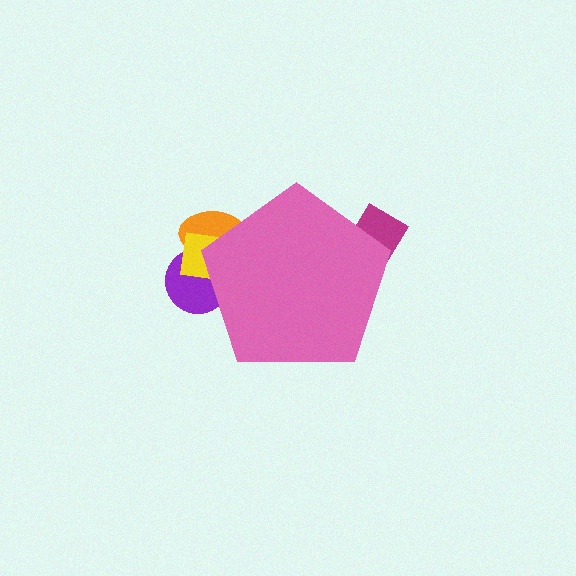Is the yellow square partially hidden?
Yes, the yellow square is partially hidden behind the pink pentagon.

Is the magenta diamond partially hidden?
Yes, the magenta diamond is partially hidden behind the pink pentagon.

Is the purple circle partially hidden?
Yes, the purple circle is partially hidden behind the pink pentagon.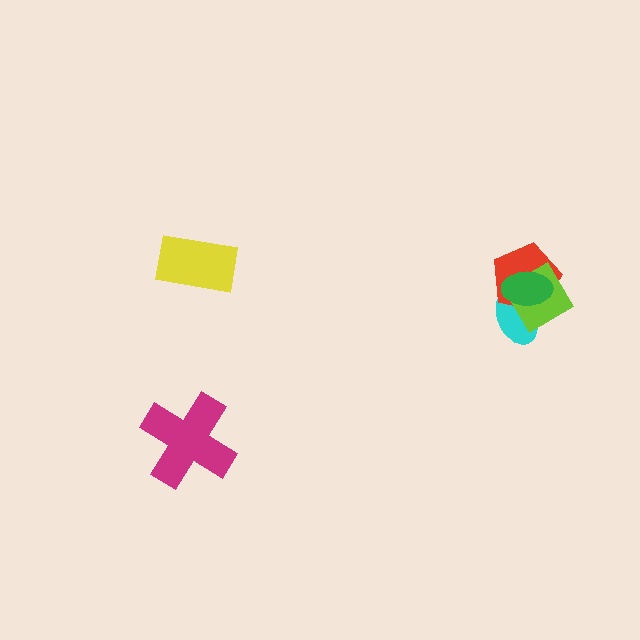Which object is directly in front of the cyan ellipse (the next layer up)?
The red pentagon is directly in front of the cyan ellipse.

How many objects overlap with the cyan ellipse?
3 objects overlap with the cyan ellipse.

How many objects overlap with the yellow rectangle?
0 objects overlap with the yellow rectangle.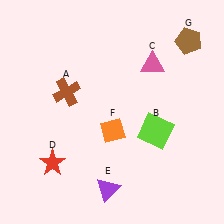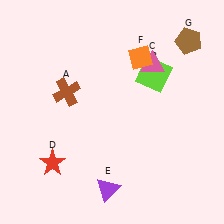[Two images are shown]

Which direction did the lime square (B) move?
The lime square (B) moved up.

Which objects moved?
The objects that moved are: the lime square (B), the orange diamond (F).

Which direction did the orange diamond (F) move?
The orange diamond (F) moved up.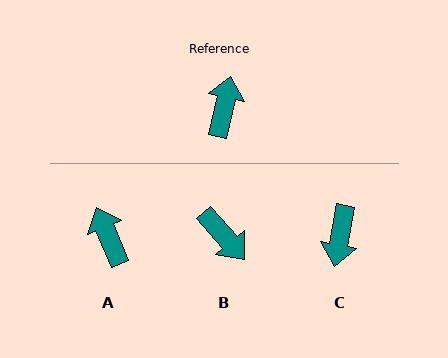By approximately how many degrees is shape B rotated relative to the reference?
Approximately 127 degrees clockwise.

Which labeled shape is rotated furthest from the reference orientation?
C, about 177 degrees away.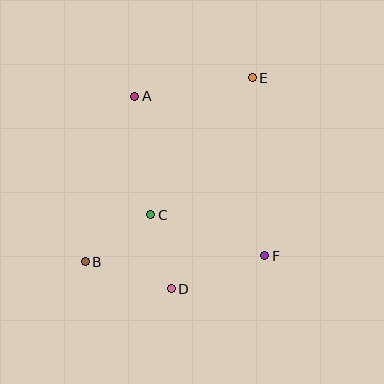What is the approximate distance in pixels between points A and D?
The distance between A and D is approximately 196 pixels.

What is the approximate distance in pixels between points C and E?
The distance between C and E is approximately 171 pixels.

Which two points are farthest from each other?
Points B and E are farthest from each other.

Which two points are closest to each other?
Points C and D are closest to each other.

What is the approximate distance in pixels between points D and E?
The distance between D and E is approximately 226 pixels.